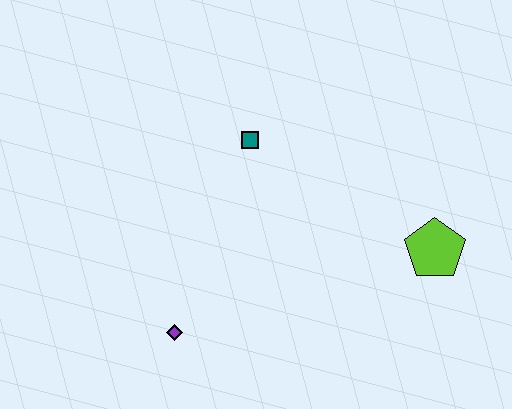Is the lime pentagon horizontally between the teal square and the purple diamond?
No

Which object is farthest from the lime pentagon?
The purple diamond is farthest from the lime pentagon.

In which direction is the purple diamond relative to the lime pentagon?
The purple diamond is to the left of the lime pentagon.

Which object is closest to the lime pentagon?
The teal square is closest to the lime pentagon.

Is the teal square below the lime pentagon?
No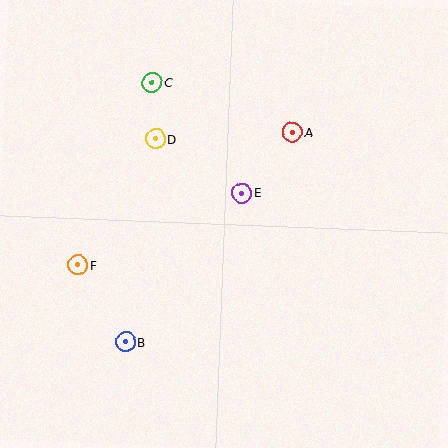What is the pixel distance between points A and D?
The distance between A and D is 137 pixels.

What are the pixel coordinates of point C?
Point C is at (152, 82).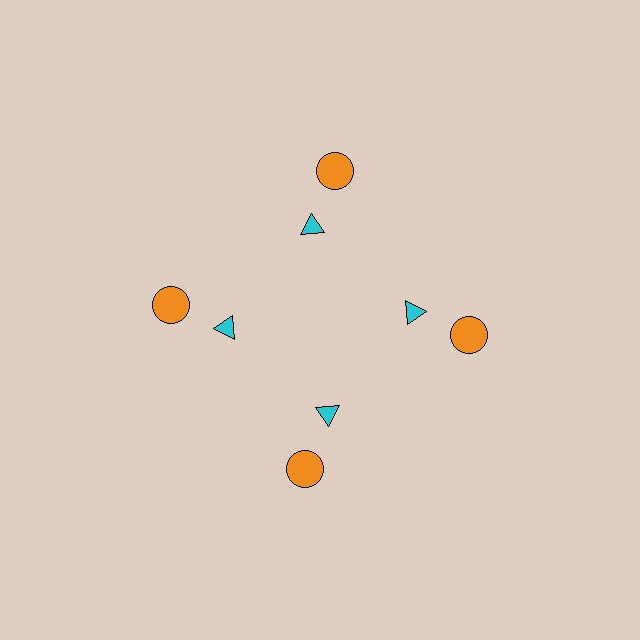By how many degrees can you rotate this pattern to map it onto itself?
The pattern maps onto itself every 90 degrees of rotation.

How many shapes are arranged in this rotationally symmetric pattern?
There are 8 shapes, arranged in 4 groups of 2.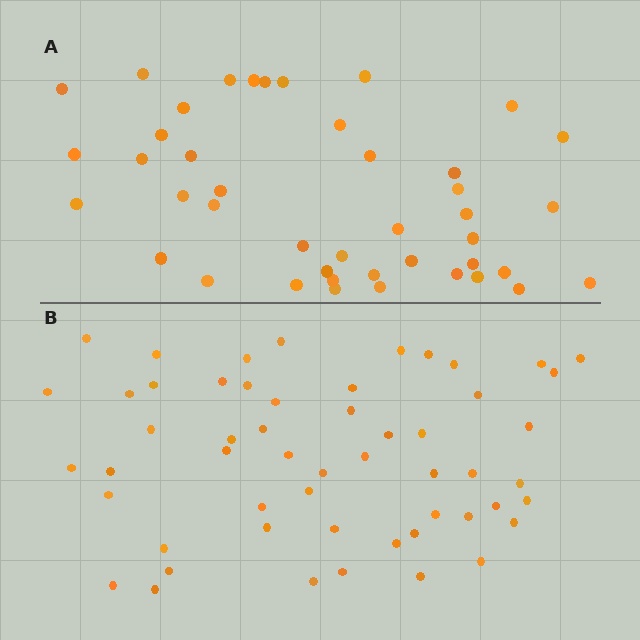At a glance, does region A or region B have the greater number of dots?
Region B (the bottom region) has more dots.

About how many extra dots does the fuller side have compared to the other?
Region B has roughly 12 or so more dots than region A.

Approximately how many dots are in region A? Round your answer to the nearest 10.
About 40 dots. (The exact count is 43, which rounds to 40.)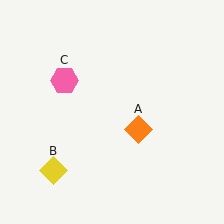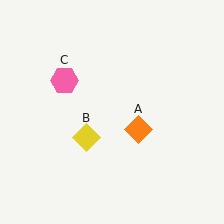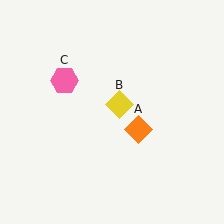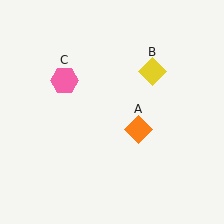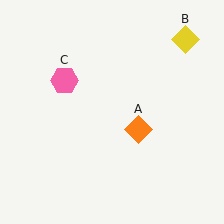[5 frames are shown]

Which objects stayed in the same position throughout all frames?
Orange diamond (object A) and pink hexagon (object C) remained stationary.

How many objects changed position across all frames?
1 object changed position: yellow diamond (object B).